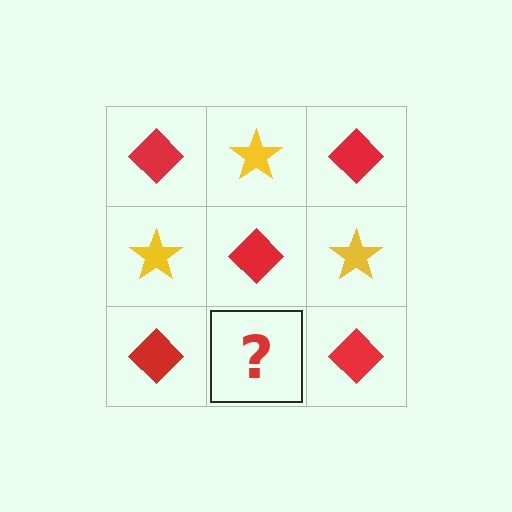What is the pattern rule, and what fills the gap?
The rule is that it alternates red diamond and yellow star in a checkerboard pattern. The gap should be filled with a yellow star.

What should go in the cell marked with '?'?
The missing cell should contain a yellow star.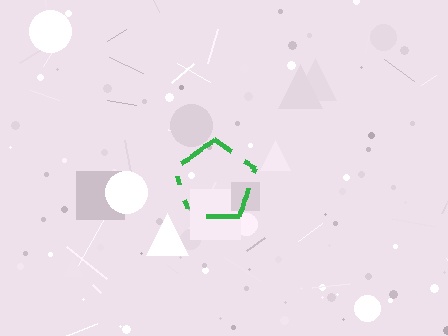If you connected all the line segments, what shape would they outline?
They would outline a pentagon.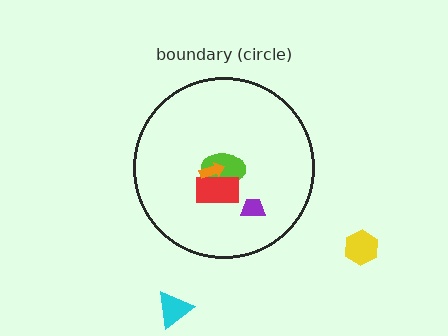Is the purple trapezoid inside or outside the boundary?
Inside.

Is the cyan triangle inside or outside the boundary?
Outside.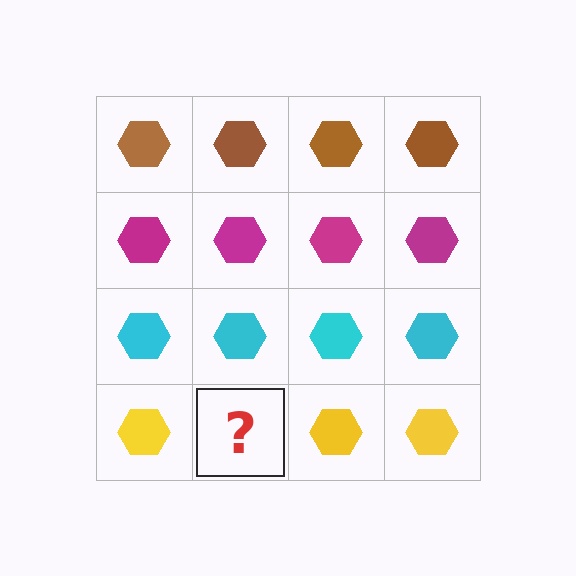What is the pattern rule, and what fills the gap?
The rule is that each row has a consistent color. The gap should be filled with a yellow hexagon.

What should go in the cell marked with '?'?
The missing cell should contain a yellow hexagon.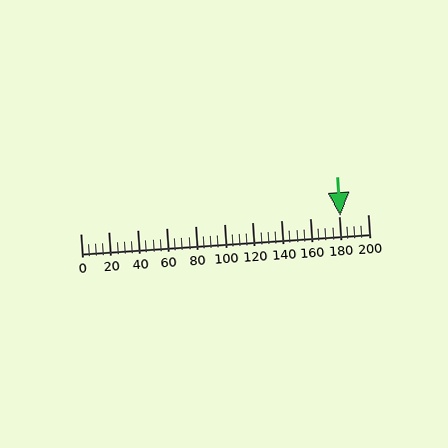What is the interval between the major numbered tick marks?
The major tick marks are spaced 20 units apart.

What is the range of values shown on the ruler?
The ruler shows values from 0 to 200.